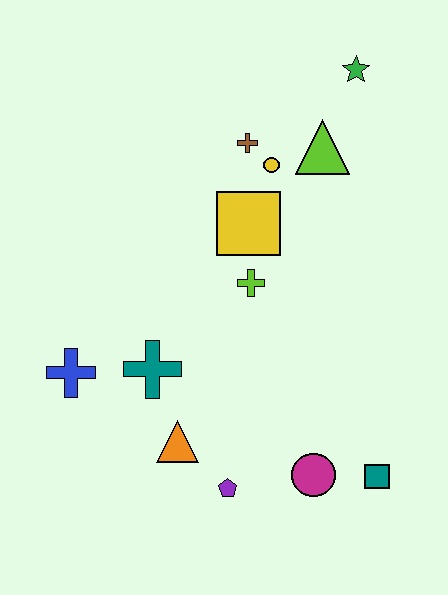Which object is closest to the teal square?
The magenta circle is closest to the teal square.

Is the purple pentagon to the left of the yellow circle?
Yes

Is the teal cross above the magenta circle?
Yes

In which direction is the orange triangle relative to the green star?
The orange triangle is below the green star.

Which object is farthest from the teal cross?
The green star is farthest from the teal cross.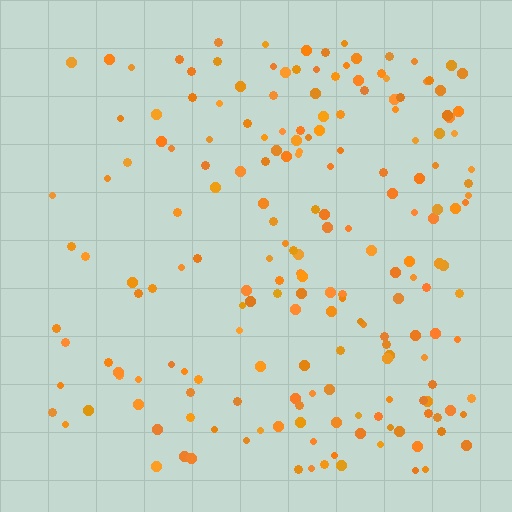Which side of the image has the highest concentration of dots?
The right.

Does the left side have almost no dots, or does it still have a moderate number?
Still a moderate number, just noticeably fewer than the right.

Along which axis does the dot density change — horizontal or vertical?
Horizontal.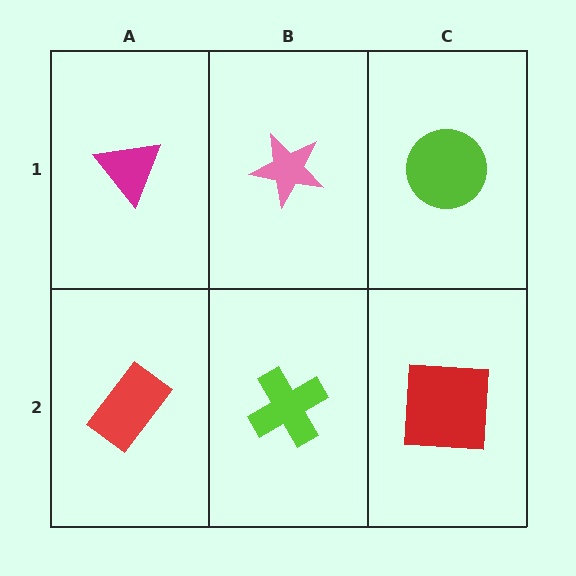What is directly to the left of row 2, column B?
A red rectangle.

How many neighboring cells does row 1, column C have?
2.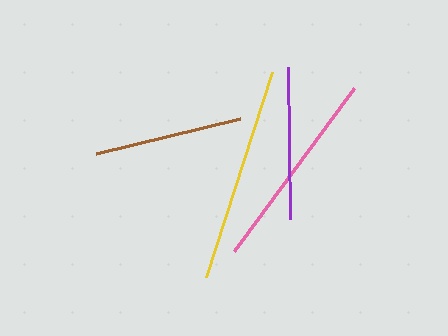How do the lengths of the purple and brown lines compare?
The purple and brown lines are approximately the same length.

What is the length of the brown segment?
The brown segment is approximately 148 pixels long.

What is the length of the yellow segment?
The yellow segment is approximately 215 pixels long.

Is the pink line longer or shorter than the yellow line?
The yellow line is longer than the pink line.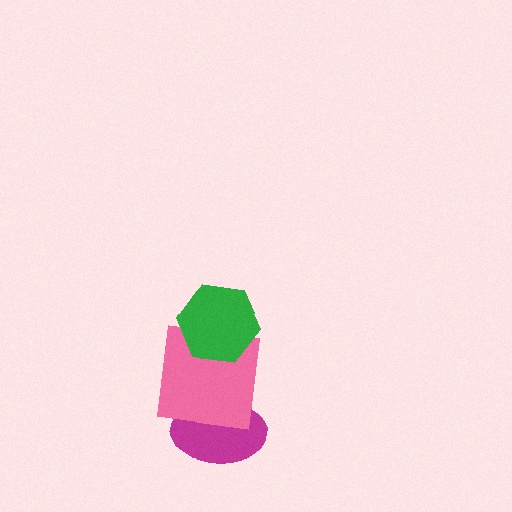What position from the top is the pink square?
The pink square is 2nd from the top.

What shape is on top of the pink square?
The green hexagon is on top of the pink square.